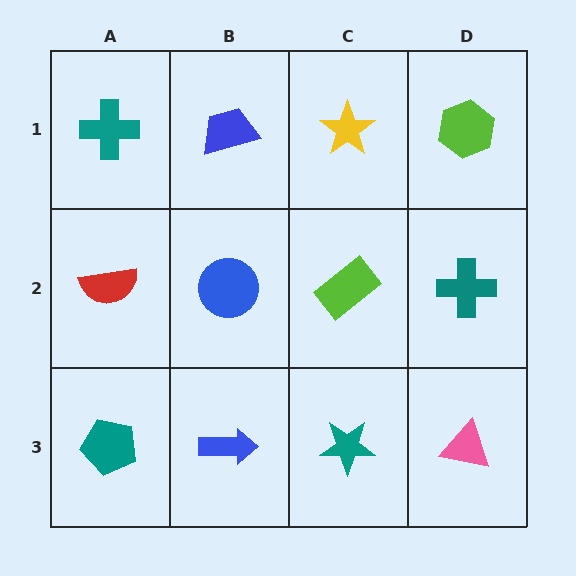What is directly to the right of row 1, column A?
A blue trapezoid.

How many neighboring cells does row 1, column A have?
2.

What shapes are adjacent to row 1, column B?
A blue circle (row 2, column B), a teal cross (row 1, column A), a yellow star (row 1, column C).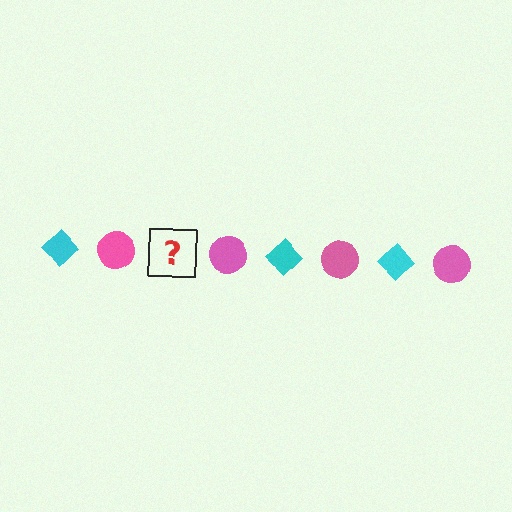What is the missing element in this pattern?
The missing element is a cyan diamond.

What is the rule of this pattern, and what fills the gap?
The rule is that the pattern alternates between cyan diamond and pink circle. The gap should be filled with a cyan diamond.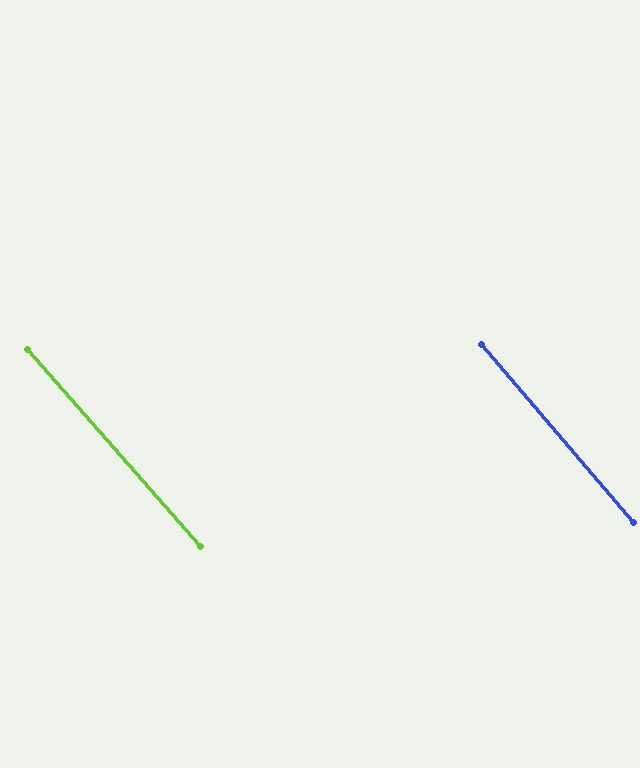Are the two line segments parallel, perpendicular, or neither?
Parallel — their directions differ by only 0.7°.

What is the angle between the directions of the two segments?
Approximately 1 degree.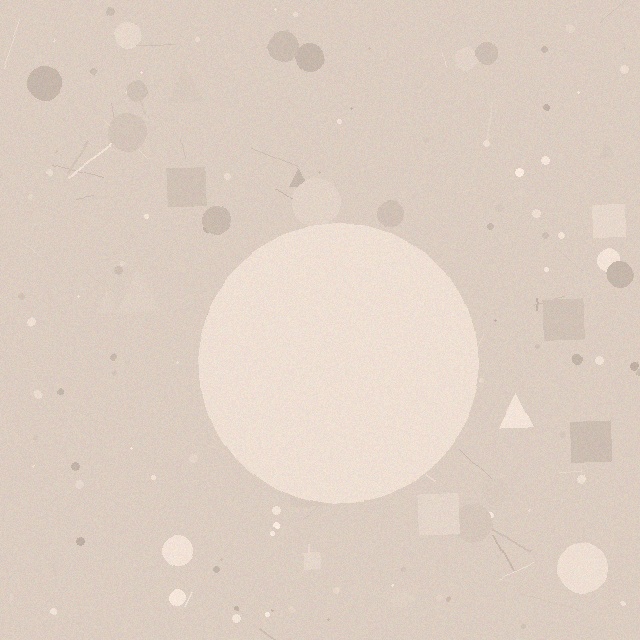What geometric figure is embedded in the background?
A circle is embedded in the background.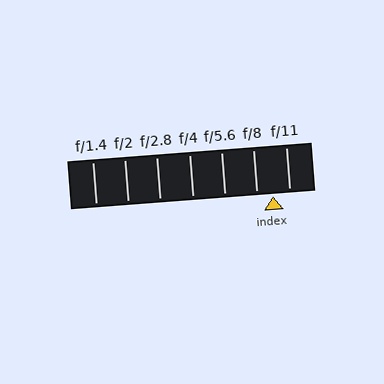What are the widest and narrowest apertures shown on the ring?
The widest aperture shown is f/1.4 and the narrowest is f/11.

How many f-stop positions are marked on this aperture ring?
There are 7 f-stop positions marked.